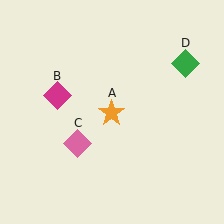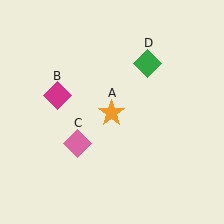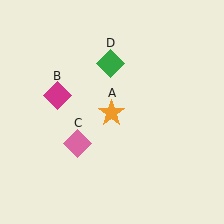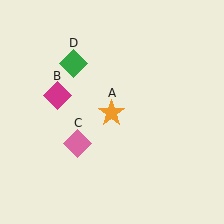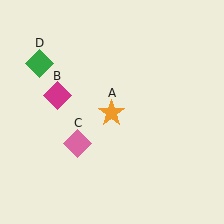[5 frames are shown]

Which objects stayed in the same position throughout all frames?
Orange star (object A) and magenta diamond (object B) and pink diamond (object C) remained stationary.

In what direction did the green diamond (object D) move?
The green diamond (object D) moved left.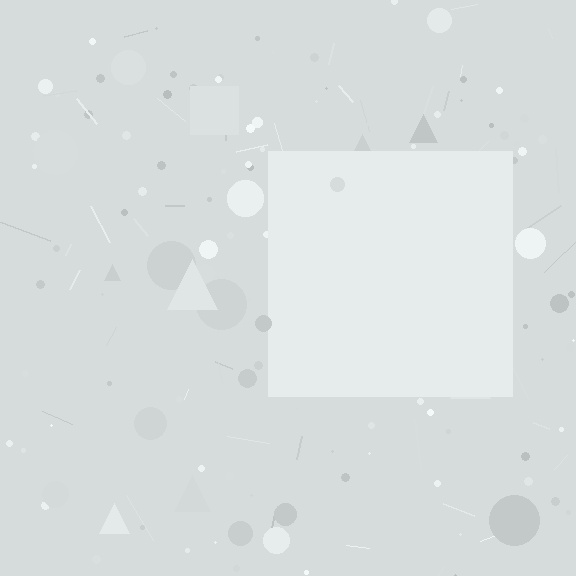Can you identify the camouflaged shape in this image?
The camouflaged shape is a square.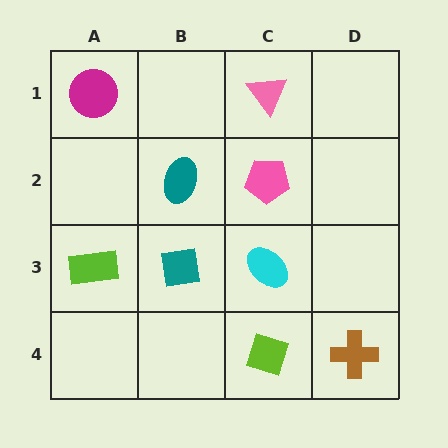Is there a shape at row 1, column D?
No, that cell is empty.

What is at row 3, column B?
A teal square.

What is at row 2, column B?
A teal ellipse.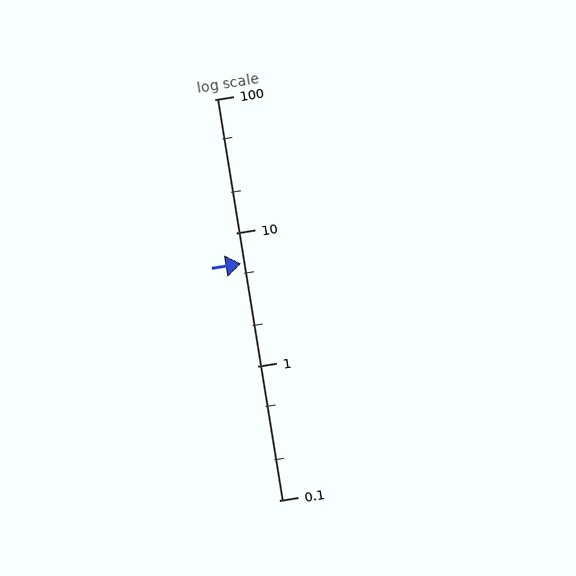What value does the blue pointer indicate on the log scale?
The pointer indicates approximately 5.9.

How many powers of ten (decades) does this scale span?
The scale spans 3 decades, from 0.1 to 100.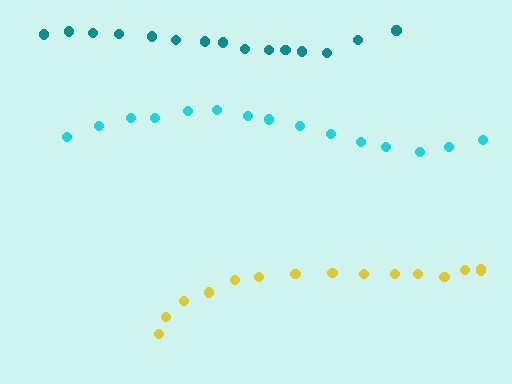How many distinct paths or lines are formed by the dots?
There are 3 distinct paths.